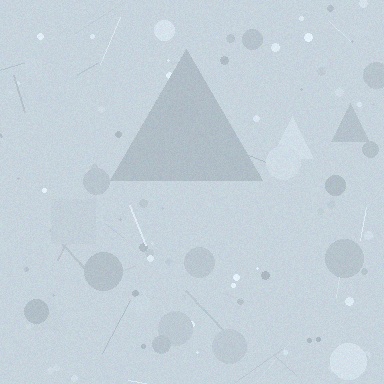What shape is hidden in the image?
A triangle is hidden in the image.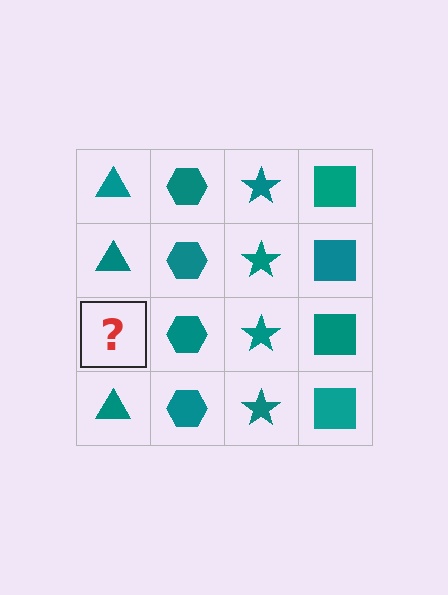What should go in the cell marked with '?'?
The missing cell should contain a teal triangle.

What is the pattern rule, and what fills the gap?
The rule is that each column has a consistent shape. The gap should be filled with a teal triangle.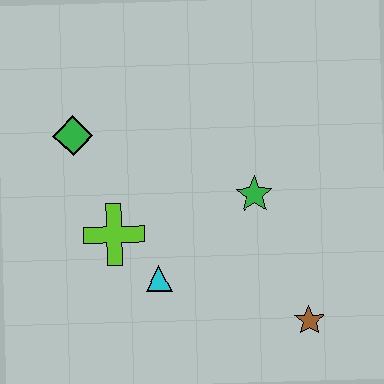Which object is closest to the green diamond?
The lime cross is closest to the green diamond.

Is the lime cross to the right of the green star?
No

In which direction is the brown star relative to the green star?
The brown star is below the green star.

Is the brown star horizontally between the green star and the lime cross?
No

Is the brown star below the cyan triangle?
Yes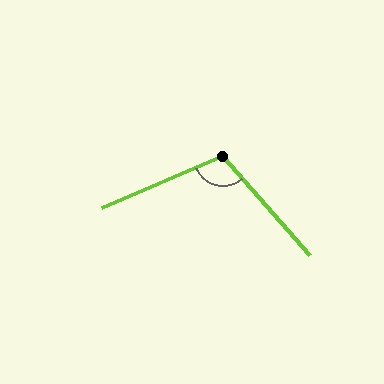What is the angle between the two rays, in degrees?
Approximately 108 degrees.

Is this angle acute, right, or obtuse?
It is obtuse.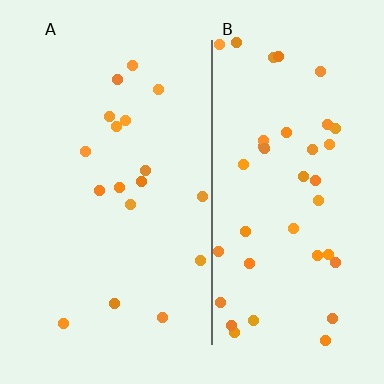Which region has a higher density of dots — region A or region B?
B (the right).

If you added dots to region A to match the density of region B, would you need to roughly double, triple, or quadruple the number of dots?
Approximately double.